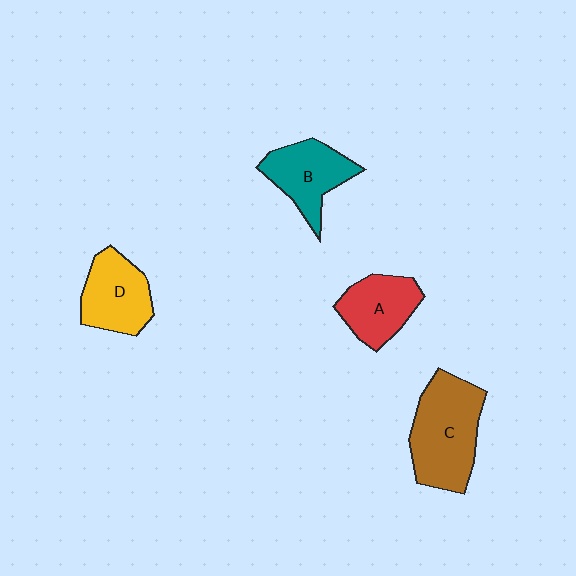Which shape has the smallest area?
Shape A (red).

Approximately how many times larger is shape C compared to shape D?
Approximately 1.4 times.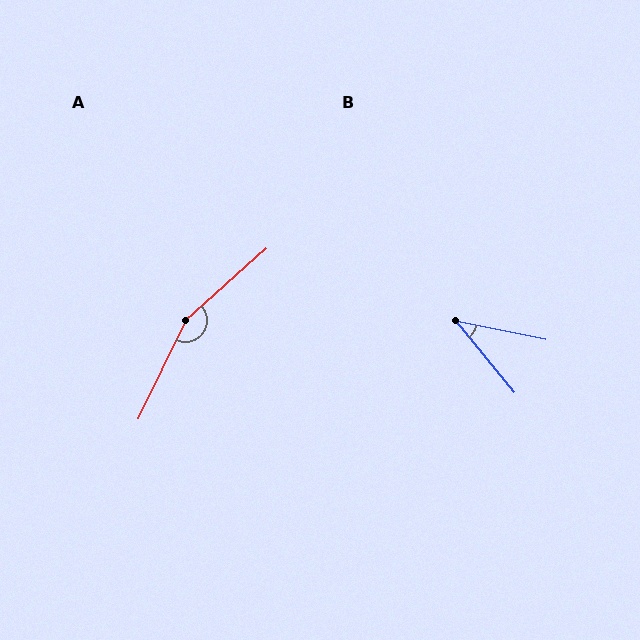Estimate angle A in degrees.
Approximately 158 degrees.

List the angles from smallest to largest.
B (39°), A (158°).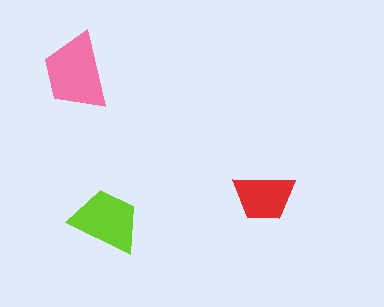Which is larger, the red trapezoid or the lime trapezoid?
The lime one.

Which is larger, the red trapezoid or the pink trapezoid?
The pink one.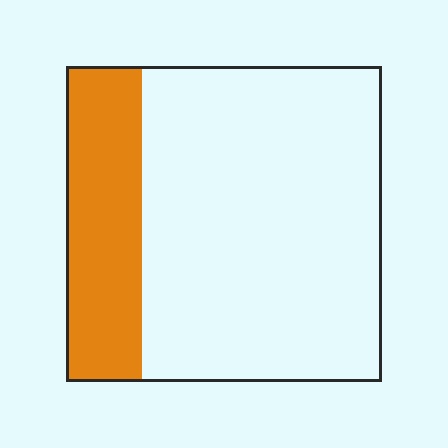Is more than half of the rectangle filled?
No.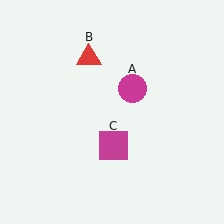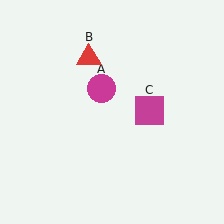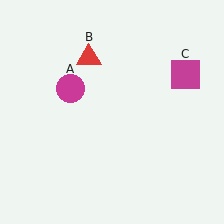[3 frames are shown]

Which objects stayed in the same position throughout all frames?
Red triangle (object B) remained stationary.